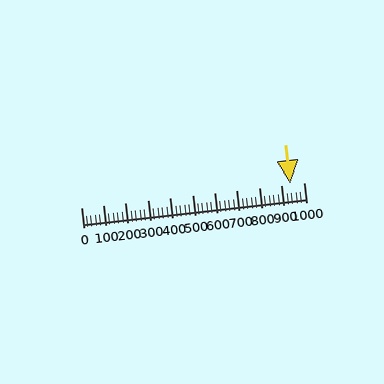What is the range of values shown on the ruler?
The ruler shows values from 0 to 1000.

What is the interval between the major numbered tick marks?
The major tick marks are spaced 100 units apart.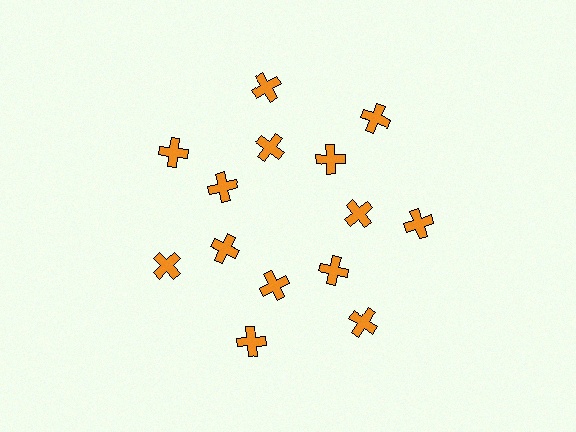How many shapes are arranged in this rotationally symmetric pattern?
There are 14 shapes, arranged in 7 groups of 2.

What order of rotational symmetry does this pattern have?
This pattern has 7-fold rotational symmetry.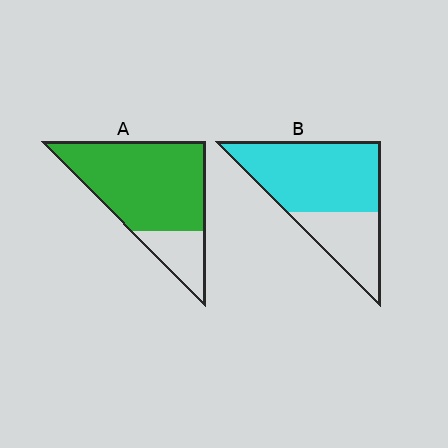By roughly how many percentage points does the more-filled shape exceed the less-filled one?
By roughly 10 percentage points (A over B).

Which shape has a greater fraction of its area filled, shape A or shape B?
Shape A.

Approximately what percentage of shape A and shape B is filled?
A is approximately 80% and B is approximately 65%.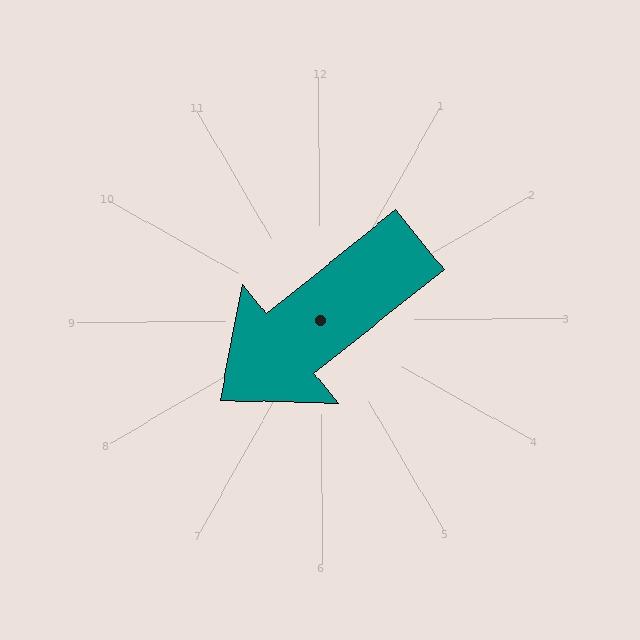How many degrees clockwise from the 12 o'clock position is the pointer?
Approximately 232 degrees.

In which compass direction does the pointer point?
Southwest.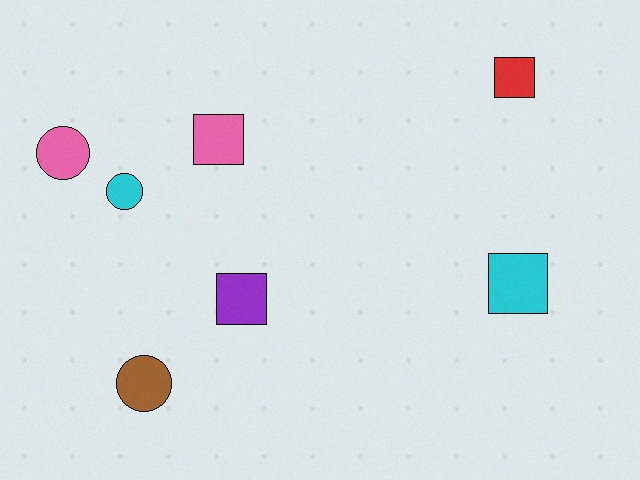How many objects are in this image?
There are 7 objects.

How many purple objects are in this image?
There is 1 purple object.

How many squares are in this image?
There are 4 squares.